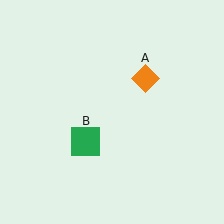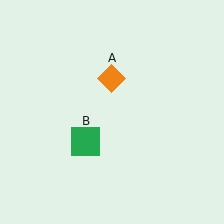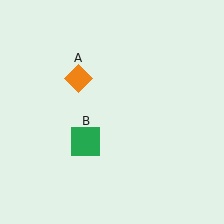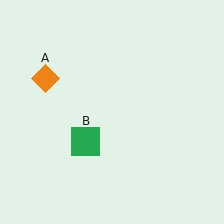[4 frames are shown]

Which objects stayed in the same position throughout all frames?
Green square (object B) remained stationary.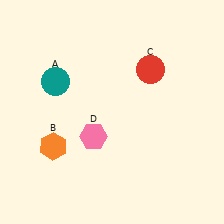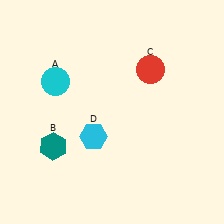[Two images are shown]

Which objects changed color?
A changed from teal to cyan. B changed from orange to teal. D changed from pink to cyan.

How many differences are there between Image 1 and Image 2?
There are 3 differences between the two images.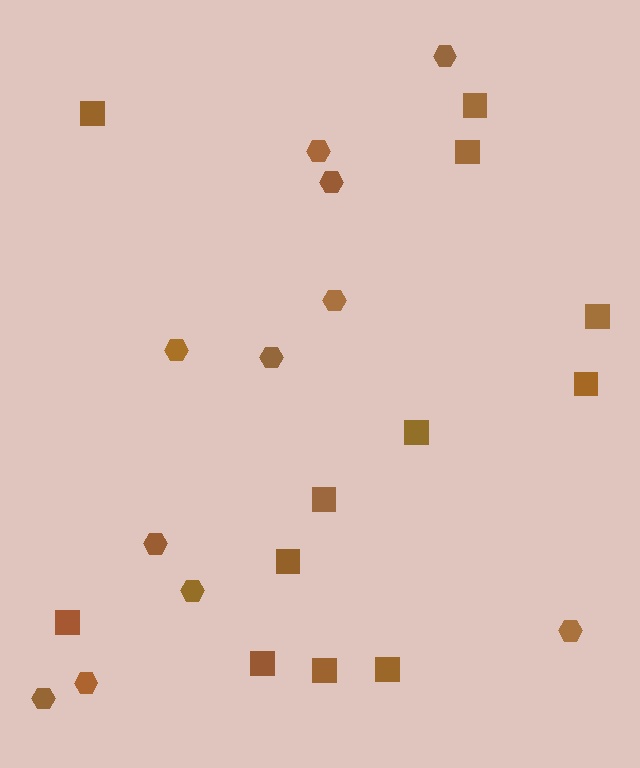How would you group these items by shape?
There are 2 groups: one group of hexagons (11) and one group of squares (12).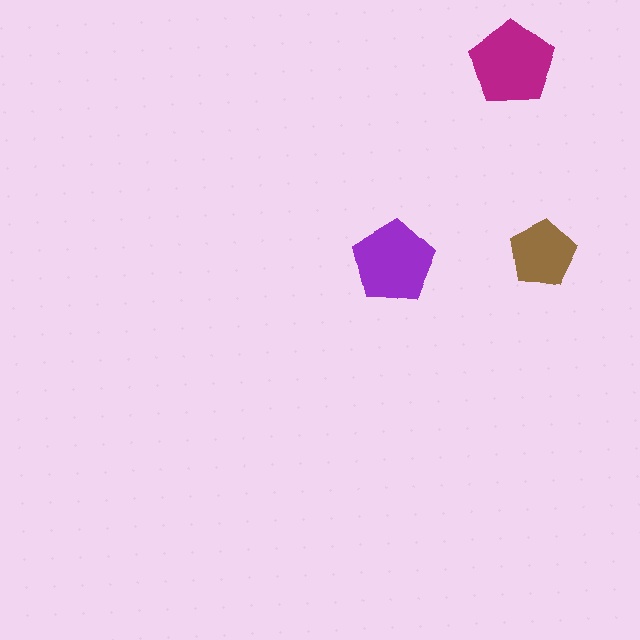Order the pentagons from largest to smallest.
the magenta one, the purple one, the brown one.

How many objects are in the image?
There are 3 objects in the image.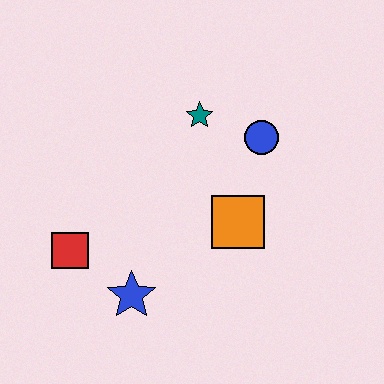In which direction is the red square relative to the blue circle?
The red square is to the left of the blue circle.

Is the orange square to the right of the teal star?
Yes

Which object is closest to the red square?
The blue star is closest to the red square.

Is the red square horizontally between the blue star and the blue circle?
No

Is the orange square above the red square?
Yes